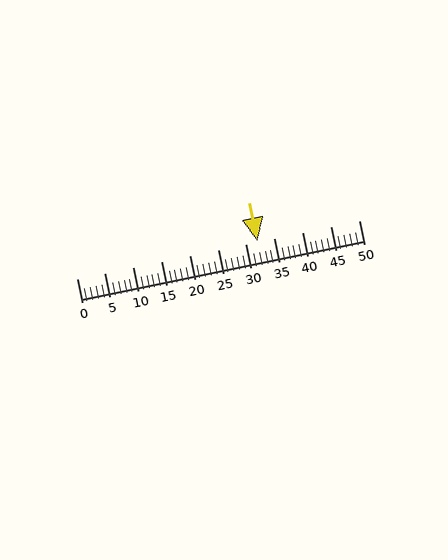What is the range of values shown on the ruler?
The ruler shows values from 0 to 50.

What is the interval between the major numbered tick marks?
The major tick marks are spaced 5 units apart.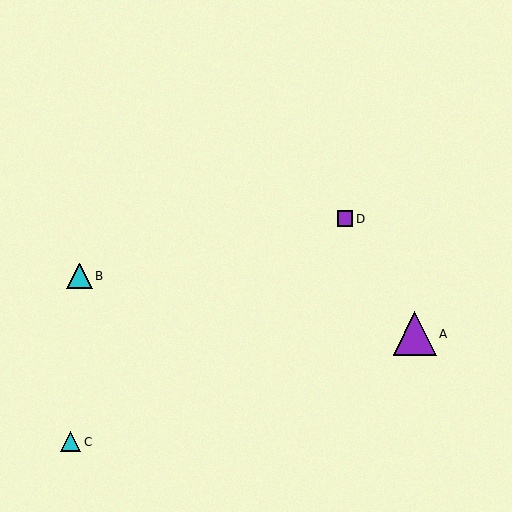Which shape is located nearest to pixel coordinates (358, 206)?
The purple square (labeled D) at (345, 219) is nearest to that location.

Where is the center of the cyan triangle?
The center of the cyan triangle is at (71, 442).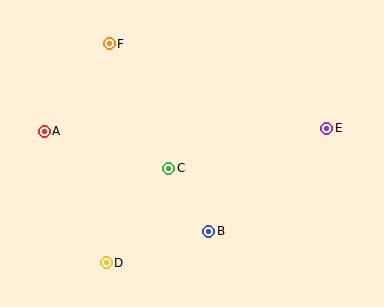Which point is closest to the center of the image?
Point C at (169, 168) is closest to the center.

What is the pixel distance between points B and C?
The distance between B and C is 75 pixels.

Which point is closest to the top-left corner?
Point F is closest to the top-left corner.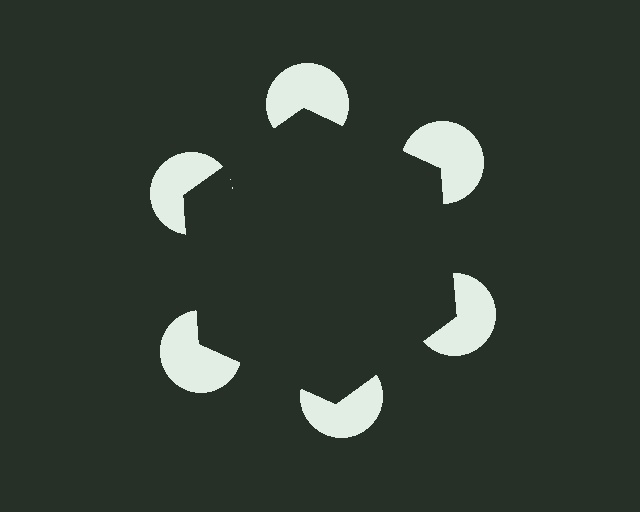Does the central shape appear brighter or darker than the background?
It typically appears slightly darker than the background, even though no actual brightness change is drawn.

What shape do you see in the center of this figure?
An illusory hexagon — its edges are inferred from the aligned wedge cuts in the pac-man discs, not physically drawn.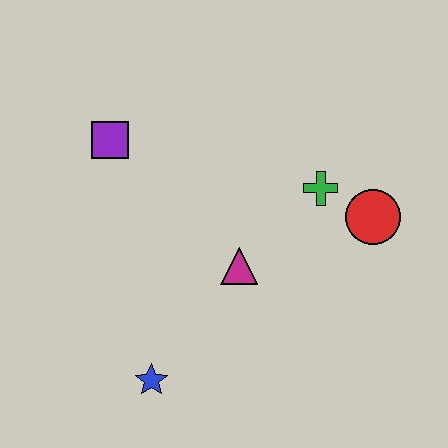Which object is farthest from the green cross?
The blue star is farthest from the green cross.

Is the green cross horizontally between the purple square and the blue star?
No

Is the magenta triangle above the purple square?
No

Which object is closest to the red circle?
The green cross is closest to the red circle.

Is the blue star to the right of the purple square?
Yes